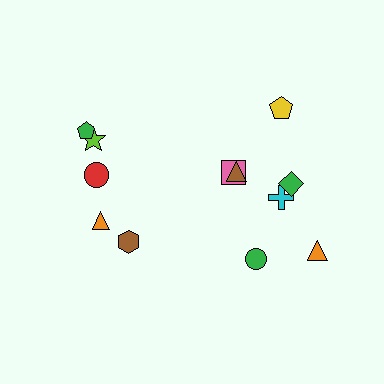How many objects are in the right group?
There are 7 objects.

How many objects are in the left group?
There are 5 objects.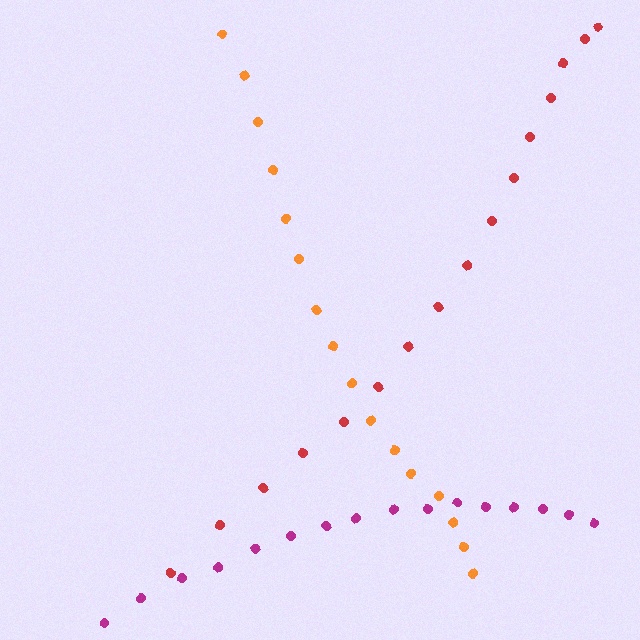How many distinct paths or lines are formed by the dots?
There are 3 distinct paths.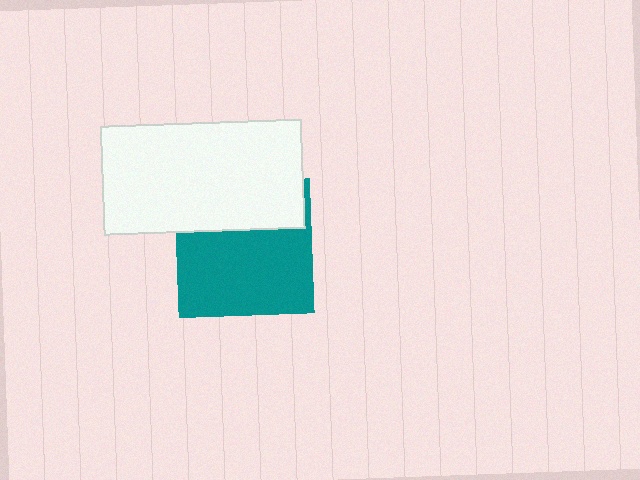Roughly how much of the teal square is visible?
About half of it is visible (roughly 65%).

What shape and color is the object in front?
The object in front is a white rectangle.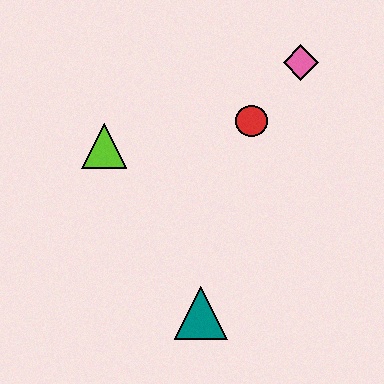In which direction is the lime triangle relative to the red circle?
The lime triangle is to the left of the red circle.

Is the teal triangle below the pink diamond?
Yes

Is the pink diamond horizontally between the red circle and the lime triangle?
No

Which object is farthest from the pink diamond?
The teal triangle is farthest from the pink diamond.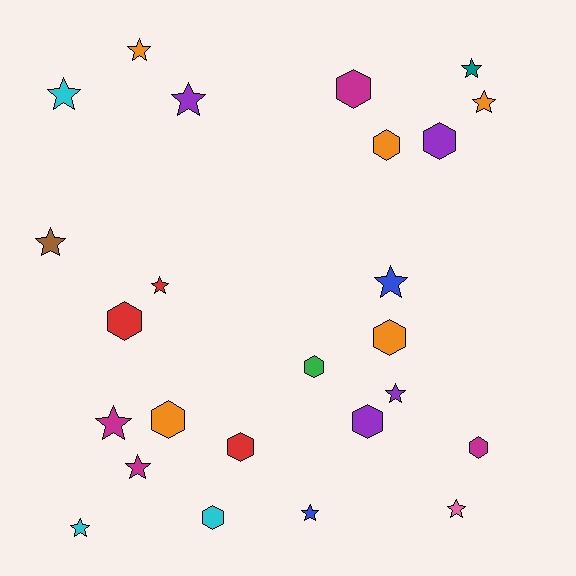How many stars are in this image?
There are 14 stars.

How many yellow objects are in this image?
There are no yellow objects.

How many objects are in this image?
There are 25 objects.